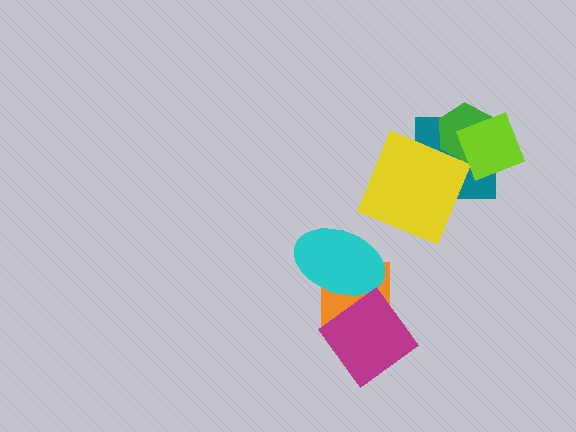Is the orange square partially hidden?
Yes, it is partially covered by another shape.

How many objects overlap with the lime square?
2 objects overlap with the lime square.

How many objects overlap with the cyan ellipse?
1 object overlaps with the cyan ellipse.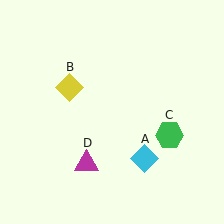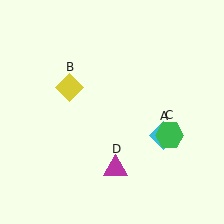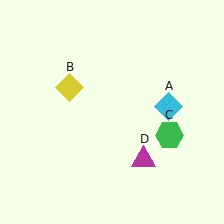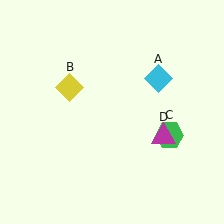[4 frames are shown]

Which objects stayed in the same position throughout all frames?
Yellow diamond (object B) and green hexagon (object C) remained stationary.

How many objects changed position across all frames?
2 objects changed position: cyan diamond (object A), magenta triangle (object D).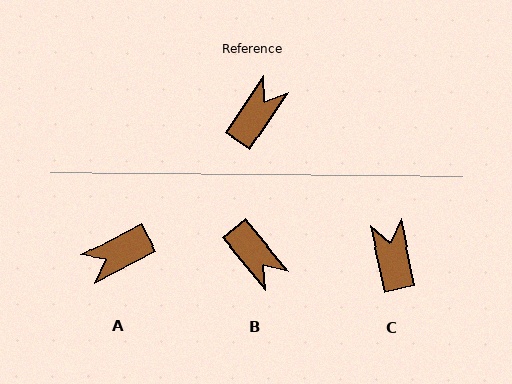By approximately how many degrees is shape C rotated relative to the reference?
Approximately 46 degrees counter-clockwise.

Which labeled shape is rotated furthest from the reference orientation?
A, about 151 degrees away.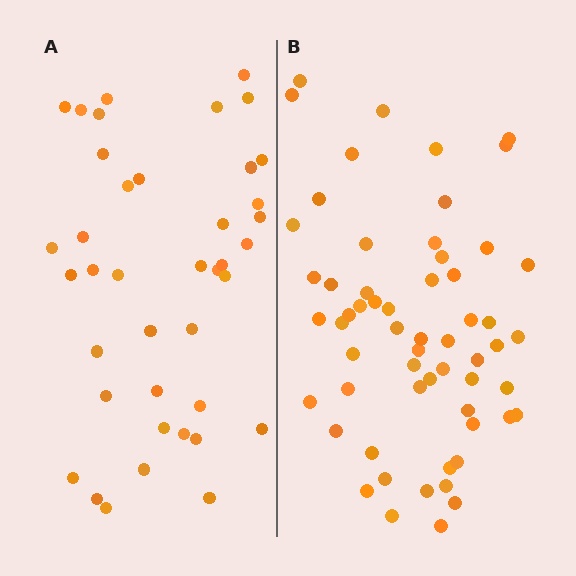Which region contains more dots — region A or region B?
Region B (the right region) has more dots.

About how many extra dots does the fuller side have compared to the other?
Region B has approximately 20 more dots than region A.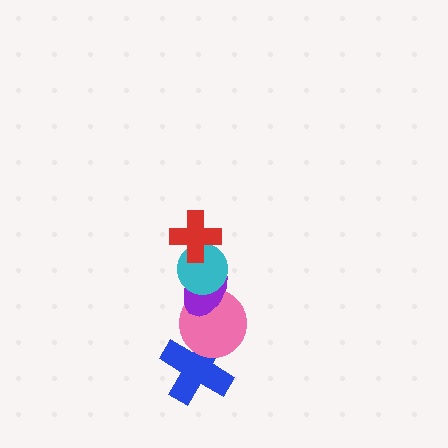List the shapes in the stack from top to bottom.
From top to bottom: the red cross, the cyan circle, the purple ellipse, the pink circle, the blue cross.